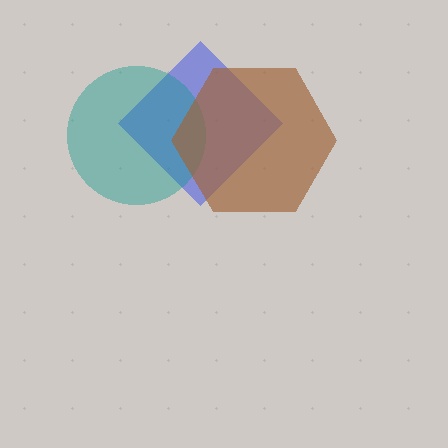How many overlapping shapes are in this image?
There are 3 overlapping shapes in the image.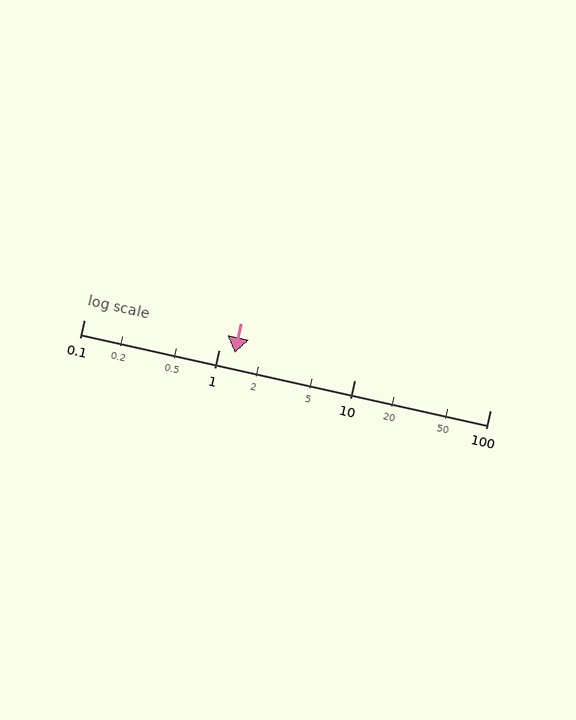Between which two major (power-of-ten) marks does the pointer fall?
The pointer is between 1 and 10.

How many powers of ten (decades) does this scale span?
The scale spans 3 decades, from 0.1 to 100.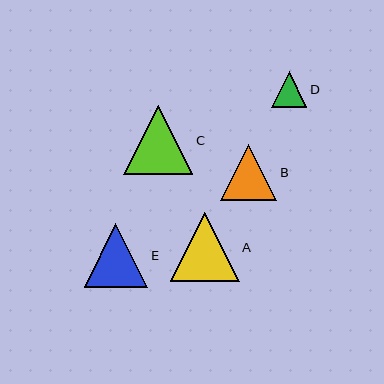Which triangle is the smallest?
Triangle D is the smallest with a size of approximately 35 pixels.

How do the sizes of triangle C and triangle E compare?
Triangle C and triangle E are approximately the same size.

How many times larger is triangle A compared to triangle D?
Triangle A is approximately 2.0 times the size of triangle D.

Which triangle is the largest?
Triangle C is the largest with a size of approximately 69 pixels.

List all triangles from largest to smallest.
From largest to smallest: C, A, E, B, D.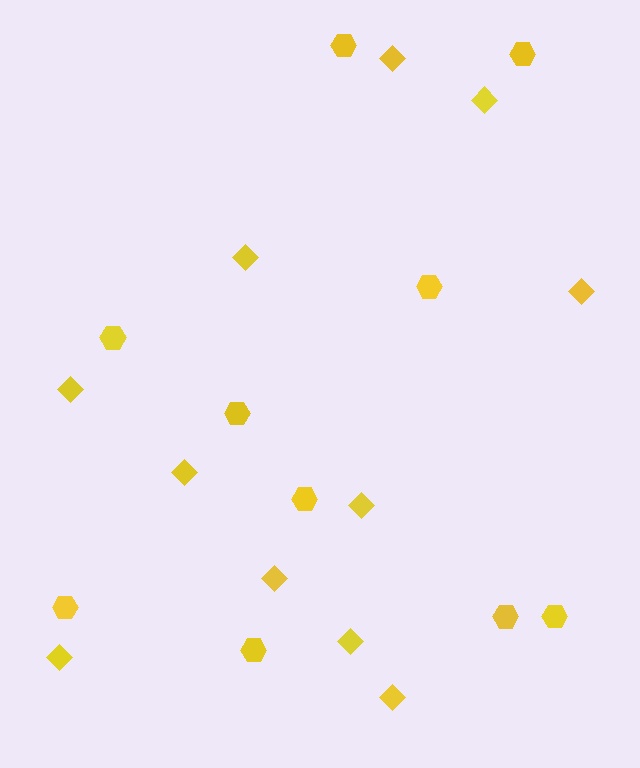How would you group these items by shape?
There are 2 groups: one group of hexagons (10) and one group of diamonds (11).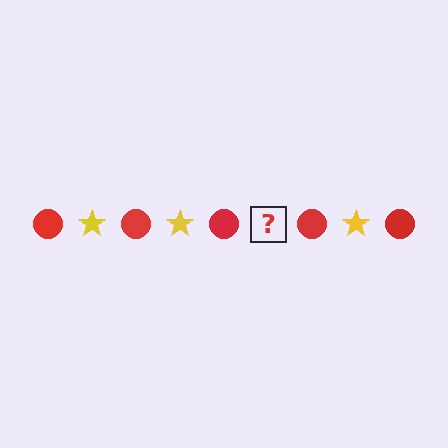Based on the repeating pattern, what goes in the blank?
The blank should be a yellow star.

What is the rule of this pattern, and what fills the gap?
The rule is that the pattern alternates between red circle and yellow star. The gap should be filled with a yellow star.